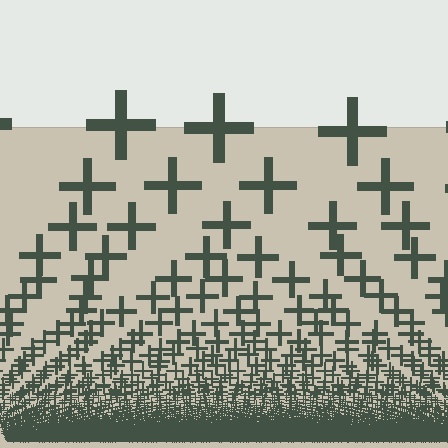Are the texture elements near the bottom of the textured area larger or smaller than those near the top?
Smaller. The gradient is inverted — elements near the bottom are smaller and denser.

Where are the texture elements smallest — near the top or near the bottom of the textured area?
Near the bottom.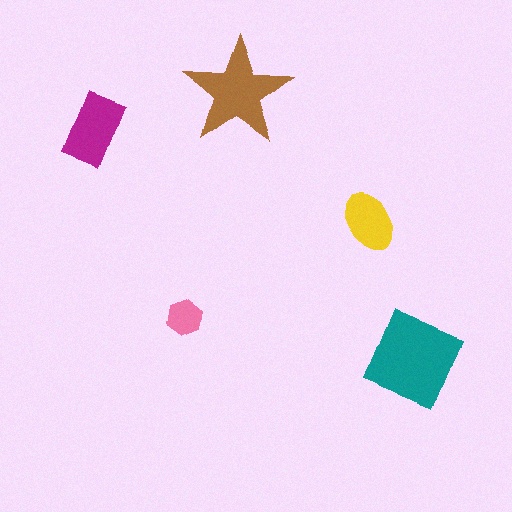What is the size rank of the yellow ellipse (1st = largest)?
4th.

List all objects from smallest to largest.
The pink hexagon, the yellow ellipse, the magenta rectangle, the brown star, the teal diamond.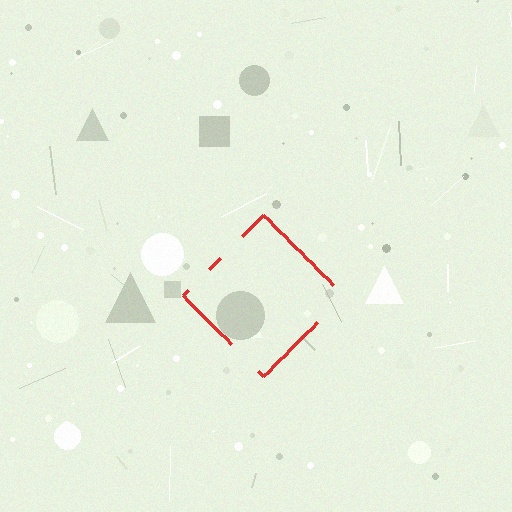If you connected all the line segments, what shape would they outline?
They would outline a diamond.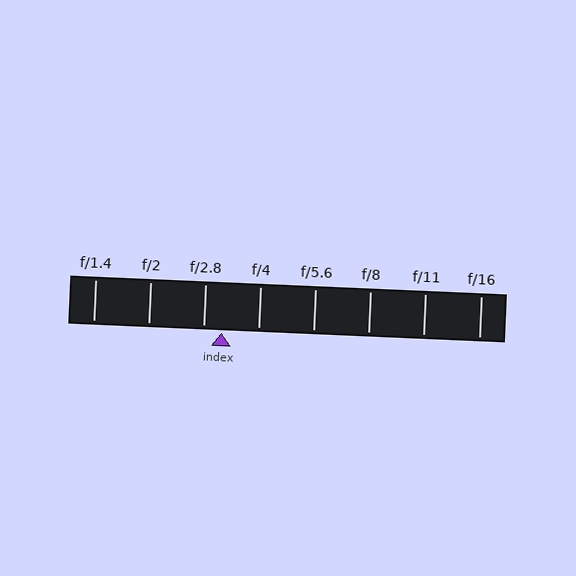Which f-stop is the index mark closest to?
The index mark is closest to f/2.8.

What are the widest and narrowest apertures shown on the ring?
The widest aperture shown is f/1.4 and the narrowest is f/16.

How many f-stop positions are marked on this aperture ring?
There are 8 f-stop positions marked.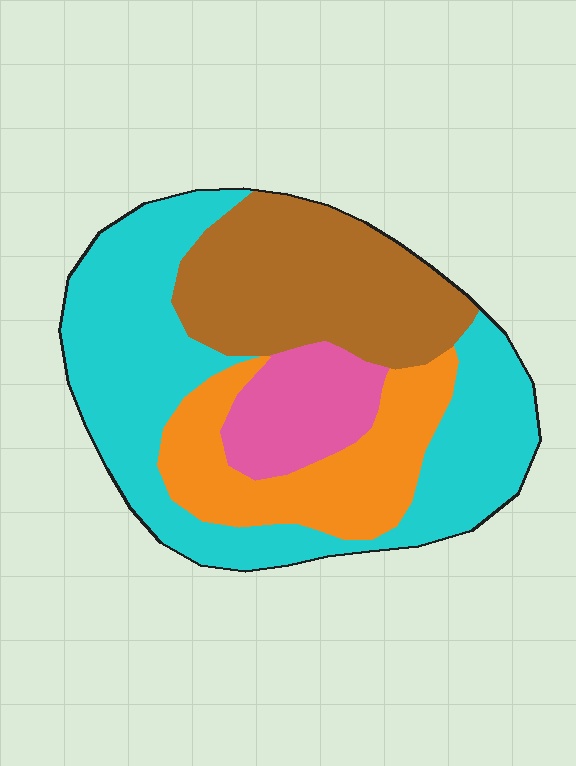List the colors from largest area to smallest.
From largest to smallest: cyan, brown, orange, pink.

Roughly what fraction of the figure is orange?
Orange covers around 20% of the figure.